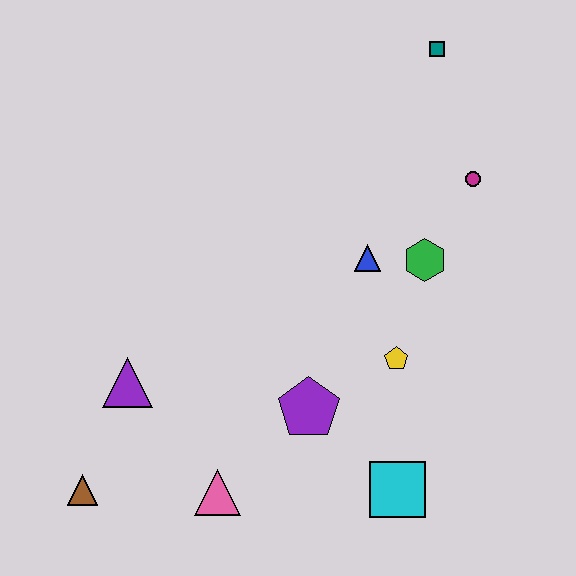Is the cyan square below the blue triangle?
Yes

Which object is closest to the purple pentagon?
The yellow pentagon is closest to the purple pentagon.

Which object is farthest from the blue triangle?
The brown triangle is farthest from the blue triangle.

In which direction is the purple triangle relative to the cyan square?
The purple triangle is to the left of the cyan square.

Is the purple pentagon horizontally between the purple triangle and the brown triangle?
No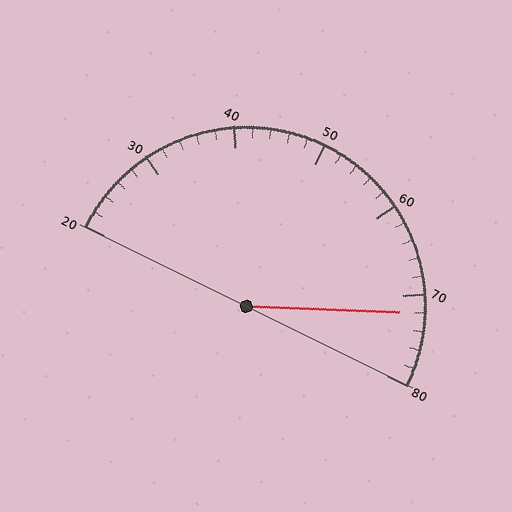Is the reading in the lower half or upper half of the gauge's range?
The reading is in the upper half of the range (20 to 80).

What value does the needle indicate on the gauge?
The needle indicates approximately 72.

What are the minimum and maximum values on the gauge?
The gauge ranges from 20 to 80.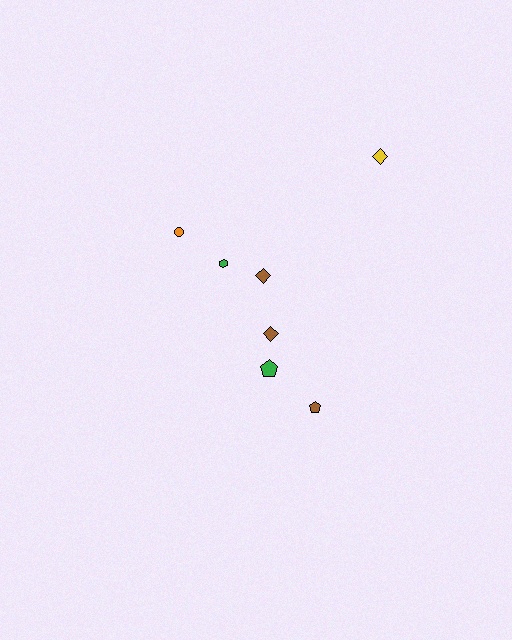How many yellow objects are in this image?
There is 1 yellow object.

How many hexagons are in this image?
There is 1 hexagon.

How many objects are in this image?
There are 7 objects.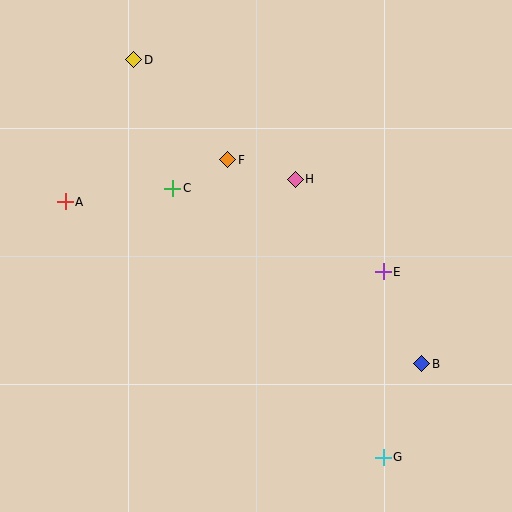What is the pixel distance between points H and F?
The distance between H and F is 71 pixels.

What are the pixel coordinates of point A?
Point A is at (65, 202).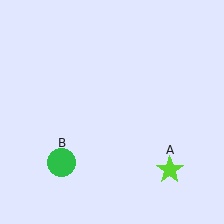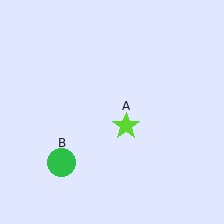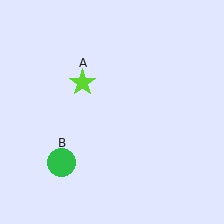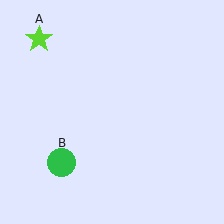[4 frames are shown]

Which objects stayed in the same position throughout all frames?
Green circle (object B) remained stationary.